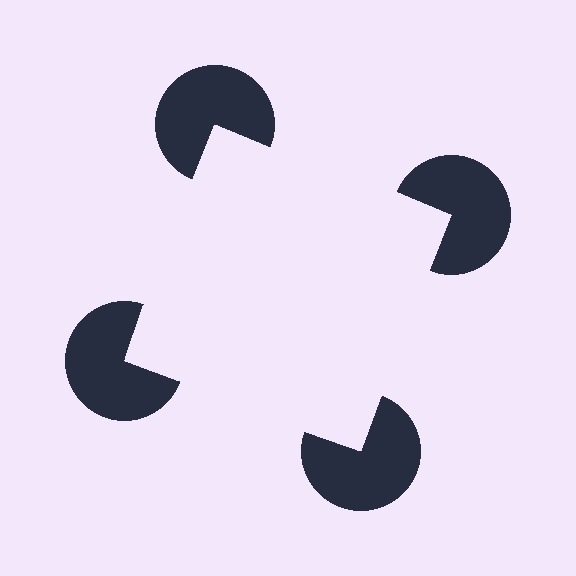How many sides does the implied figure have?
4 sides.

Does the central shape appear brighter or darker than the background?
It typically appears slightly brighter than the background, even though no actual brightness change is drawn.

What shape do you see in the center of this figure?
An illusory square — its edges are inferred from the aligned wedge cuts in the pac-man discs, not physically drawn.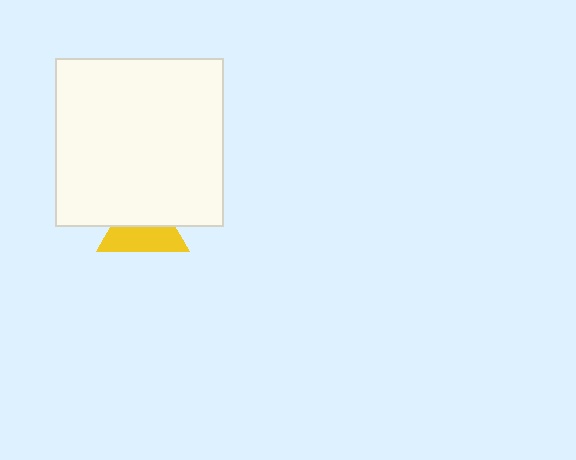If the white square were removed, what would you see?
You would see the complete yellow triangle.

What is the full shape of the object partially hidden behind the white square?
The partially hidden object is a yellow triangle.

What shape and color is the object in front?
The object in front is a white square.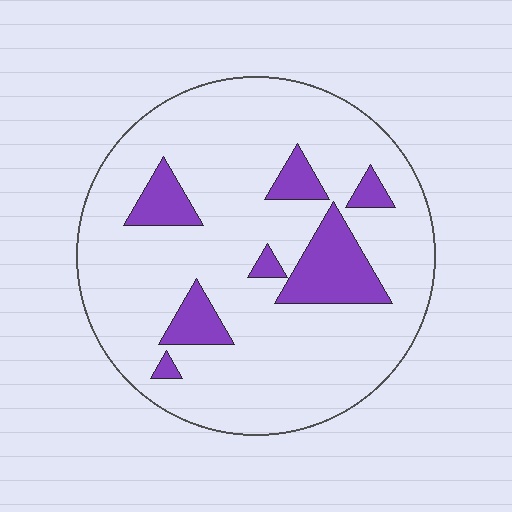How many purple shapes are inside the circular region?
7.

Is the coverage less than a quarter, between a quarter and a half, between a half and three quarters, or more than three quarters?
Less than a quarter.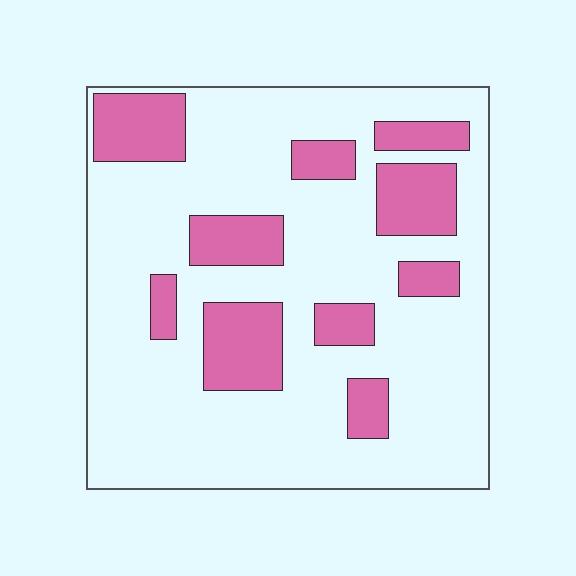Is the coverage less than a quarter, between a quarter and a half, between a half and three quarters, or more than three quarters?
Less than a quarter.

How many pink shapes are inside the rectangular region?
10.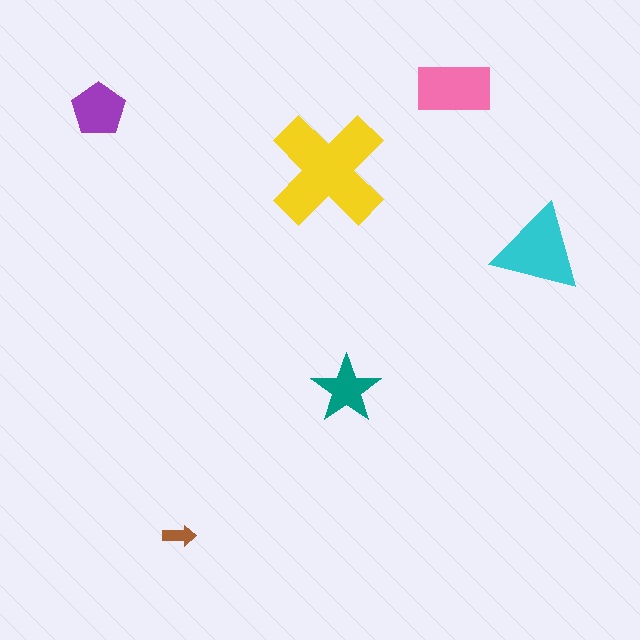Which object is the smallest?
The brown arrow.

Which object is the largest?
The yellow cross.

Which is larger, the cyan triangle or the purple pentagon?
The cyan triangle.